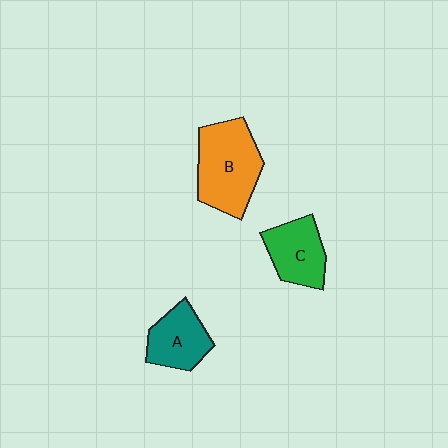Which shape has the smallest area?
Shape A (teal).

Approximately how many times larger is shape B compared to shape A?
Approximately 1.6 times.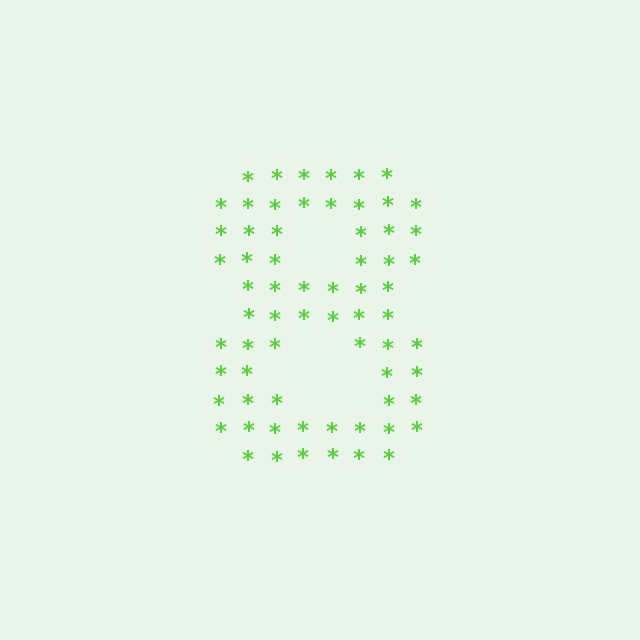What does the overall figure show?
The overall figure shows the digit 8.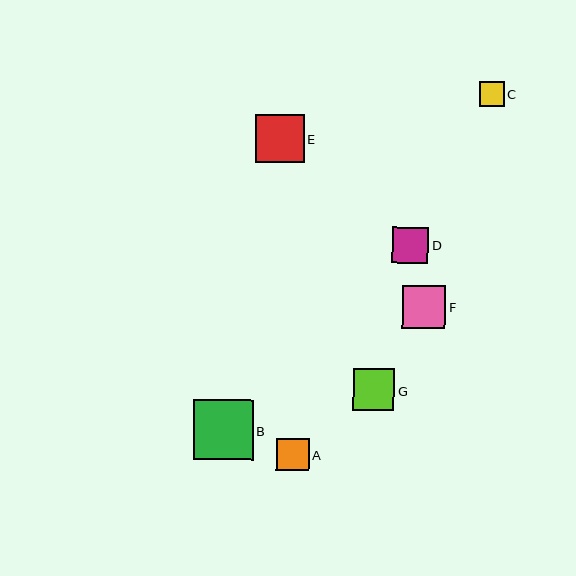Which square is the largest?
Square B is the largest with a size of approximately 60 pixels.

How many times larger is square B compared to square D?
Square B is approximately 1.7 times the size of square D.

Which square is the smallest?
Square C is the smallest with a size of approximately 25 pixels.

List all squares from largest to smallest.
From largest to smallest: B, E, F, G, D, A, C.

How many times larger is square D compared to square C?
Square D is approximately 1.4 times the size of square C.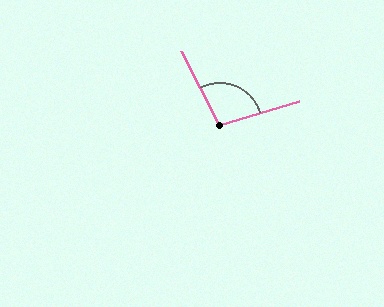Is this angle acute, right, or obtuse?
It is obtuse.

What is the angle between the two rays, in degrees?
Approximately 100 degrees.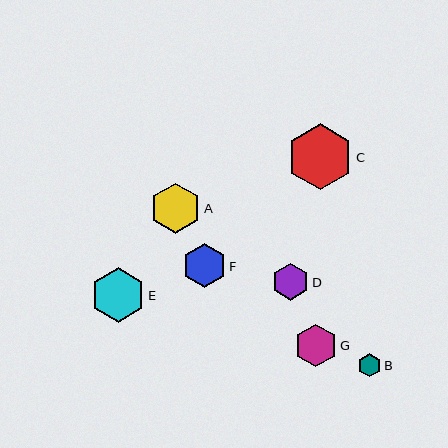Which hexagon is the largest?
Hexagon C is the largest with a size of approximately 66 pixels.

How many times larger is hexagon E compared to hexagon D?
Hexagon E is approximately 1.5 times the size of hexagon D.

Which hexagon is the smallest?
Hexagon B is the smallest with a size of approximately 23 pixels.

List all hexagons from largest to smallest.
From largest to smallest: C, E, A, F, G, D, B.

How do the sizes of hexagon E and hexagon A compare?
Hexagon E and hexagon A are approximately the same size.